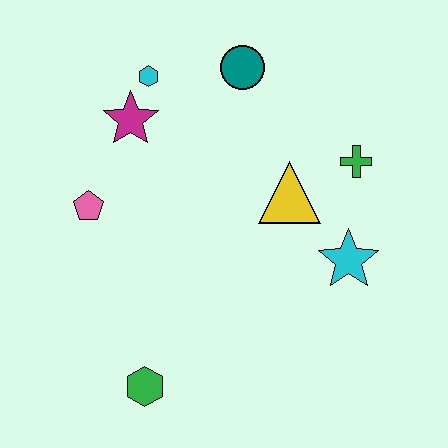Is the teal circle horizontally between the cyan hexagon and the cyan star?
Yes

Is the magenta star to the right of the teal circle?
No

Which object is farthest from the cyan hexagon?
The green hexagon is farthest from the cyan hexagon.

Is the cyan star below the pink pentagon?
Yes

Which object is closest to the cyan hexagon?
The magenta star is closest to the cyan hexagon.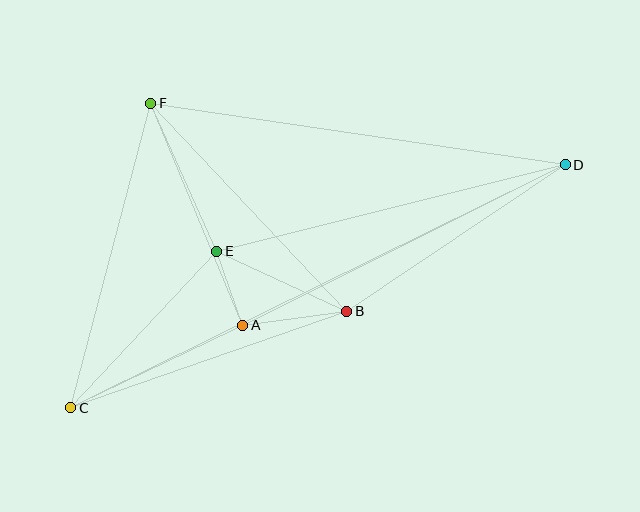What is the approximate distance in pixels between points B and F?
The distance between B and F is approximately 286 pixels.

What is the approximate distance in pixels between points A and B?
The distance between A and B is approximately 105 pixels.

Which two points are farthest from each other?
Points C and D are farthest from each other.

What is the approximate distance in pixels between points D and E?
The distance between D and E is approximately 359 pixels.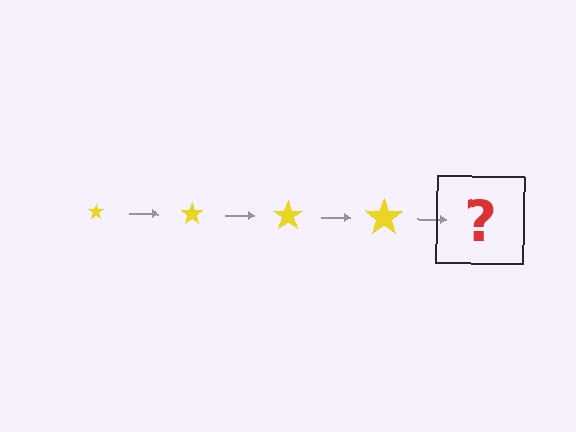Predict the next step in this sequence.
The next step is a yellow star, larger than the previous one.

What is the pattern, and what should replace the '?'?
The pattern is that the star gets progressively larger each step. The '?' should be a yellow star, larger than the previous one.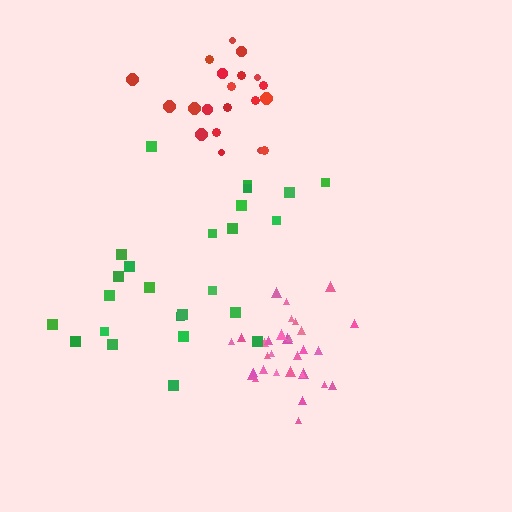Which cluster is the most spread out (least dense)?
Green.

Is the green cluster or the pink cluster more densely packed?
Pink.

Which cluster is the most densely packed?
Pink.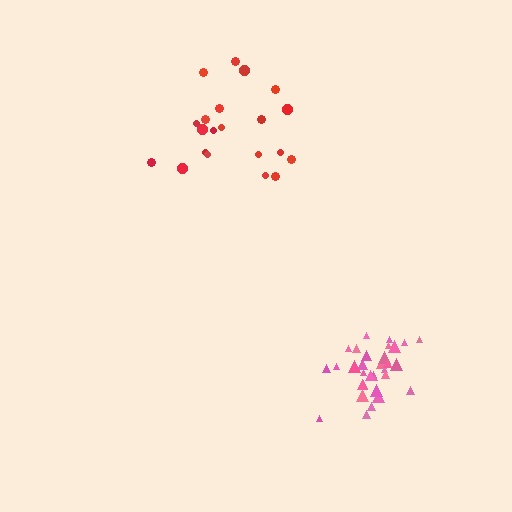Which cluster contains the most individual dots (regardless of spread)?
Pink (34).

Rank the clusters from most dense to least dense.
pink, red.